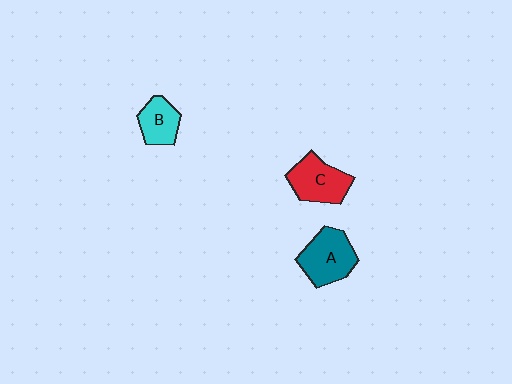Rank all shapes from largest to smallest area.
From largest to smallest: A (teal), C (red), B (cyan).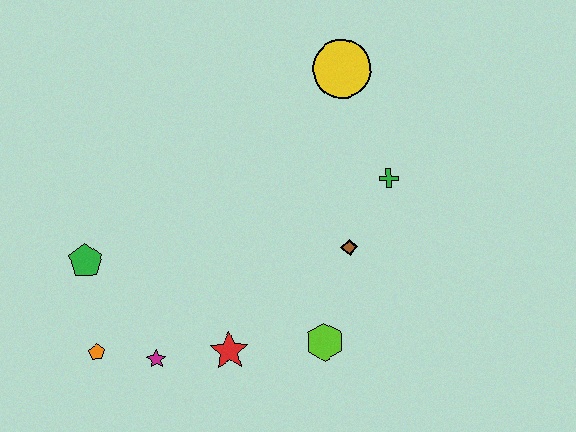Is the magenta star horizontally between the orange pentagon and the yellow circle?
Yes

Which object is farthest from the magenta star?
The yellow circle is farthest from the magenta star.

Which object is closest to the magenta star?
The orange pentagon is closest to the magenta star.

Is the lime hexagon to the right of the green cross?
No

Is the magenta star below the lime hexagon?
Yes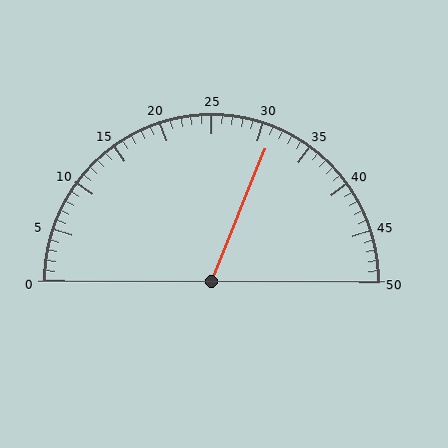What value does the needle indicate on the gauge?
The needle indicates approximately 31.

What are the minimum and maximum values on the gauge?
The gauge ranges from 0 to 50.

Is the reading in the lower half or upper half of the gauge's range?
The reading is in the upper half of the range (0 to 50).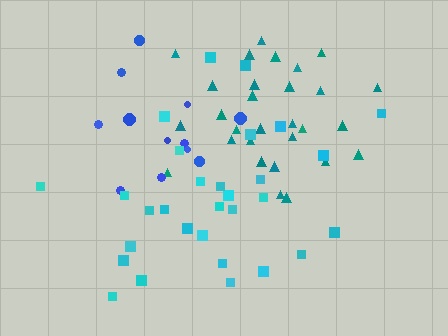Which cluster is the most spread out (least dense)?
Cyan.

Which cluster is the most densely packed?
Teal.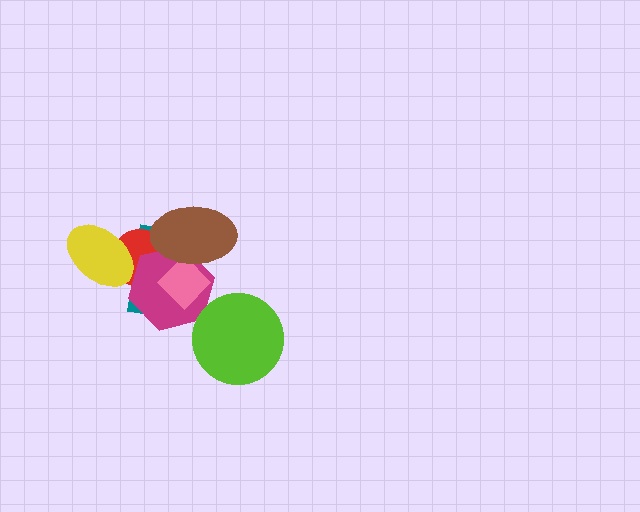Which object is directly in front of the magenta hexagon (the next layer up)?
The pink diamond is directly in front of the magenta hexagon.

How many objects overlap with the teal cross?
5 objects overlap with the teal cross.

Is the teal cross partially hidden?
Yes, it is partially covered by another shape.